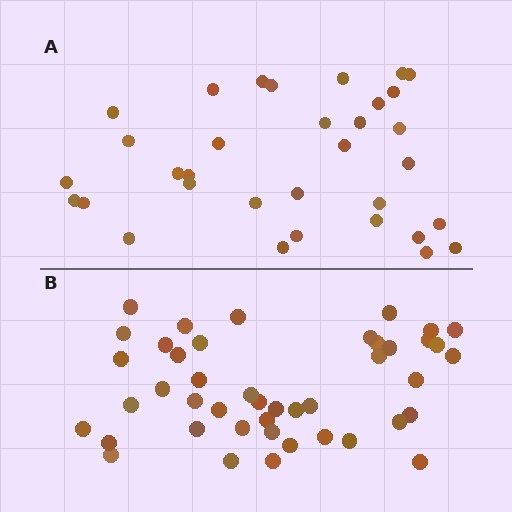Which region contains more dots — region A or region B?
Region B (the bottom region) has more dots.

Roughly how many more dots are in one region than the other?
Region B has roughly 12 or so more dots than region A.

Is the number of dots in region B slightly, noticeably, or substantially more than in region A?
Region B has noticeably more, but not dramatically so. The ratio is roughly 1.3 to 1.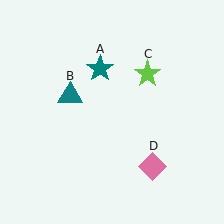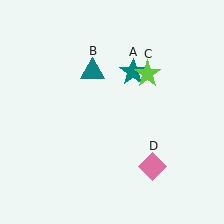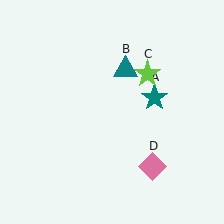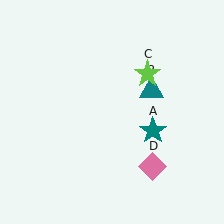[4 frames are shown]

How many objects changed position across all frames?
2 objects changed position: teal star (object A), teal triangle (object B).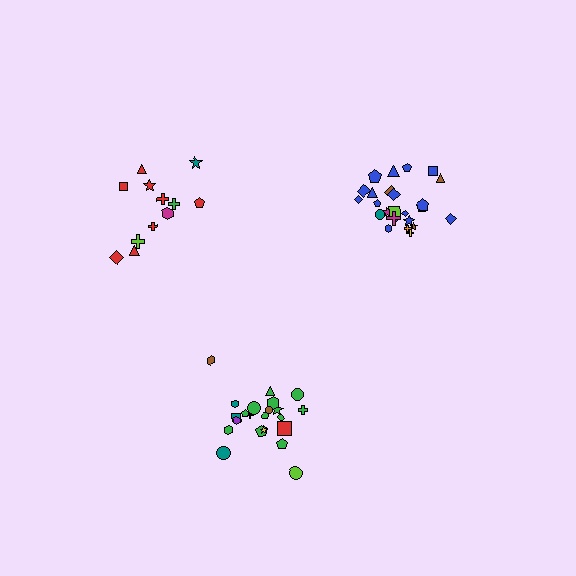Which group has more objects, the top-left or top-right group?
The top-right group.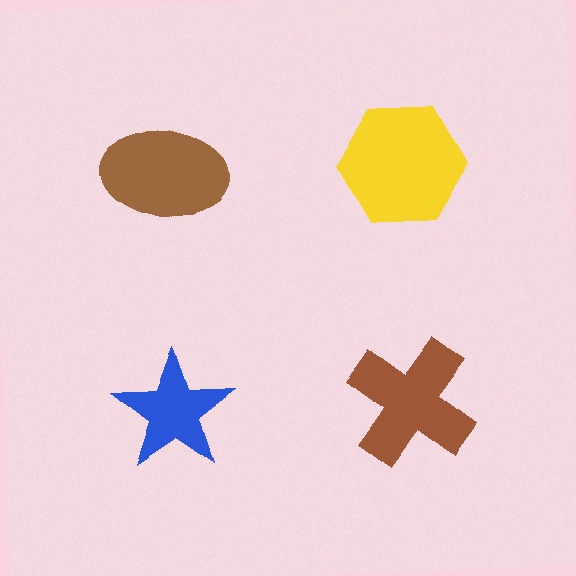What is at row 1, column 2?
A yellow hexagon.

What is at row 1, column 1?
A brown ellipse.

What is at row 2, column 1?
A blue star.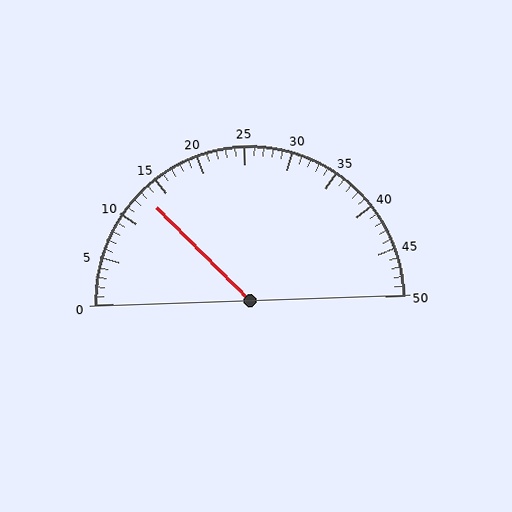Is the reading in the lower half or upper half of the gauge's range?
The reading is in the lower half of the range (0 to 50).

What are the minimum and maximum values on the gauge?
The gauge ranges from 0 to 50.